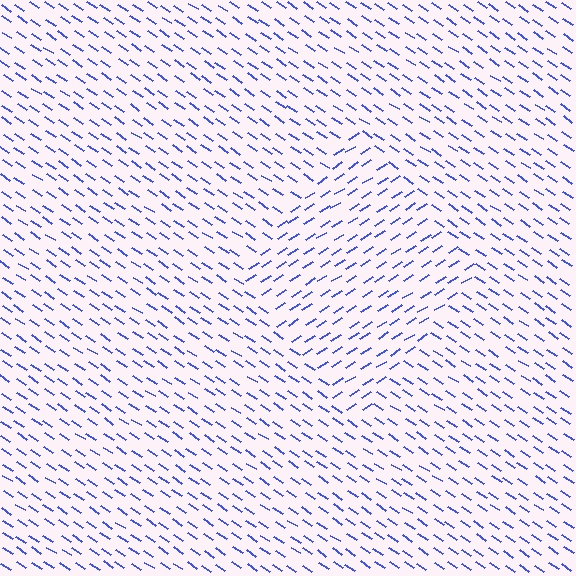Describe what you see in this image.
The image is filled with small blue line segments. A diamond region in the image has lines oriented differently from the surrounding lines, creating a visible texture boundary.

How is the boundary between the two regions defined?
The boundary is defined purely by a change in line orientation (approximately 66 degrees difference). All lines are the same color and thickness.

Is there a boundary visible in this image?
Yes, there is a texture boundary formed by a change in line orientation.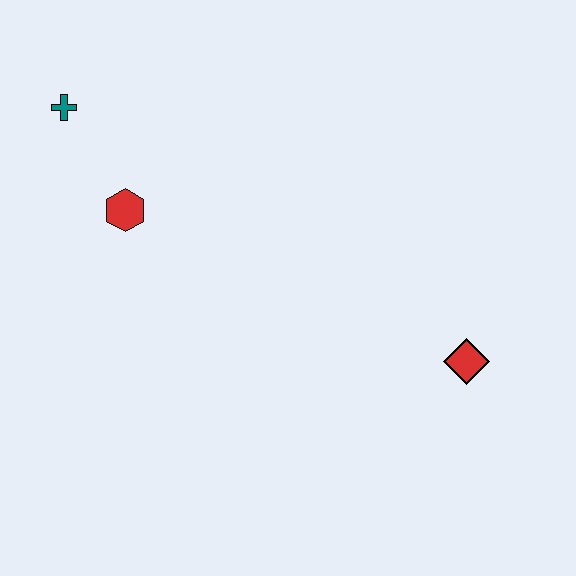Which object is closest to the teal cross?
The red hexagon is closest to the teal cross.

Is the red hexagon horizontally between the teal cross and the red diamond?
Yes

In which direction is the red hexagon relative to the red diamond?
The red hexagon is to the left of the red diamond.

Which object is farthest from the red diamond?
The teal cross is farthest from the red diamond.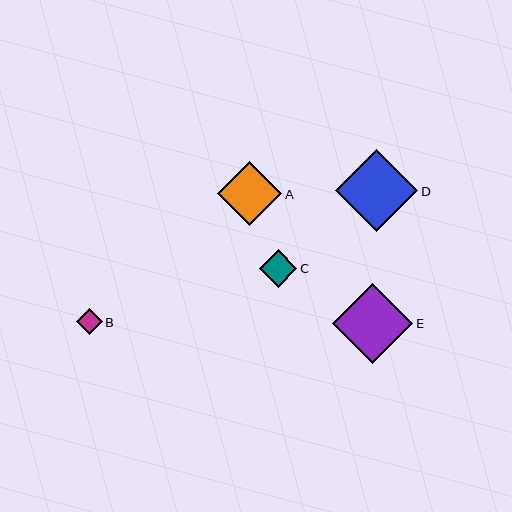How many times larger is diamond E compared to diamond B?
Diamond E is approximately 3.1 times the size of diamond B.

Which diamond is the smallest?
Diamond B is the smallest with a size of approximately 26 pixels.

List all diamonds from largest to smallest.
From largest to smallest: D, E, A, C, B.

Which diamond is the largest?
Diamond D is the largest with a size of approximately 82 pixels.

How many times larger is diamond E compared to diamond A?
Diamond E is approximately 1.2 times the size of diamond A.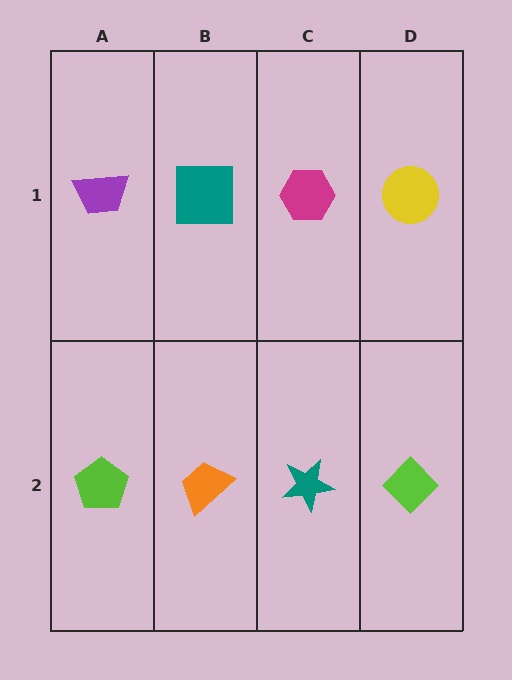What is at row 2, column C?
A teal star.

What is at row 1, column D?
A yellow circle.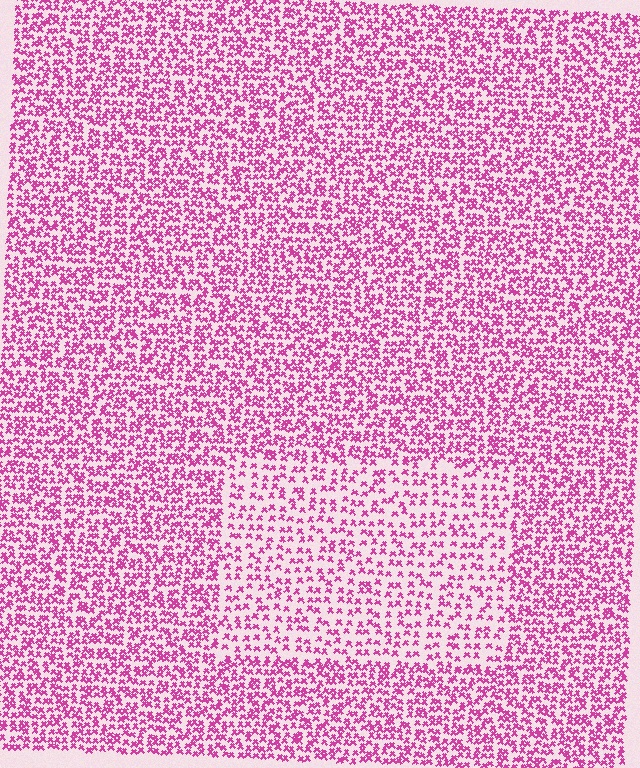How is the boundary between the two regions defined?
The boundary is defined by a change in element density (approximately 1.8x ratio). All elements are the same color, size, and shape.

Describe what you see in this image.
The image contains small magenta elements arranged at two different densities. A rectangle-shaped region is visible where the elements are less densely packed than the surrounding area.